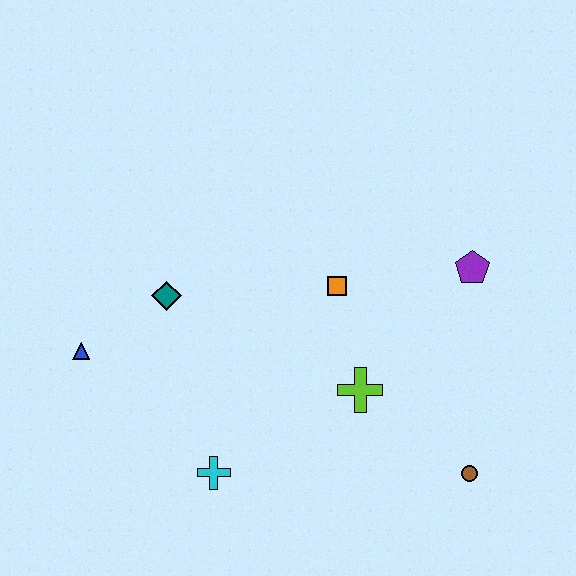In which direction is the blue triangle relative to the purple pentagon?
The blue triangle is to the left of the purple pentagon.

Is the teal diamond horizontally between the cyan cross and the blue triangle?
Yes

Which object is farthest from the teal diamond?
The brown circle is farthest from the teal diamond.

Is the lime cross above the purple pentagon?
No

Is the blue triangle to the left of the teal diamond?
Yes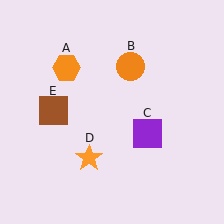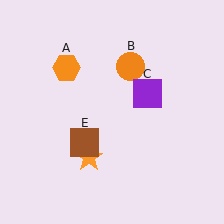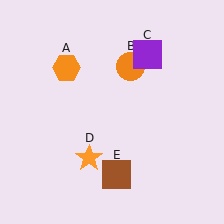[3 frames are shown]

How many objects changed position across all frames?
2 objects changed position: purple square (object C), brown square (object E).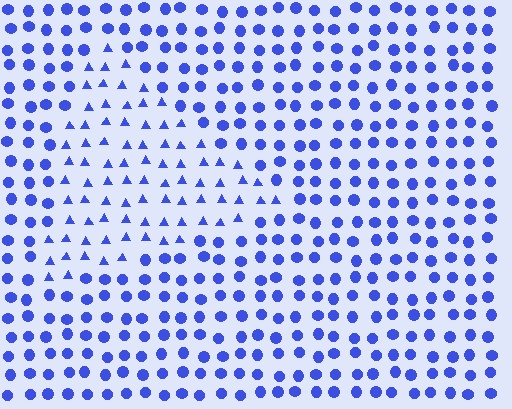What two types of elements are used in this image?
The image uses triangles inside the triangle region and circles outside it.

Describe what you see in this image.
The image is filled with small blue elements arranged in a uniform grid. A triangle-shaped region contains triangles, while the surrounding area contains circles. The boundary is defined purely by the change in element shape.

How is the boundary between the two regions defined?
The boundary is defined by a change in element shape: triangles inside vs. circles outside. All elements share the same color and spacing.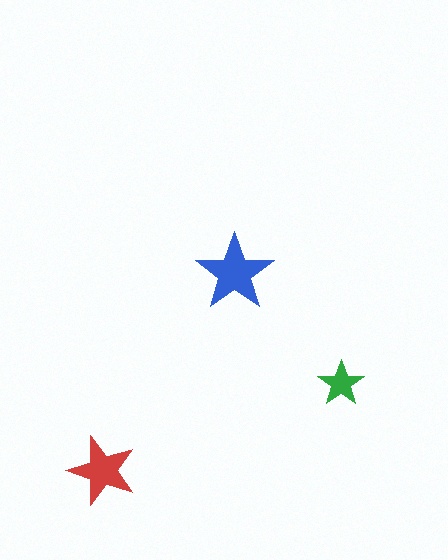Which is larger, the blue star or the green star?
The blue one.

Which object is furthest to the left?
The red star is leftmost.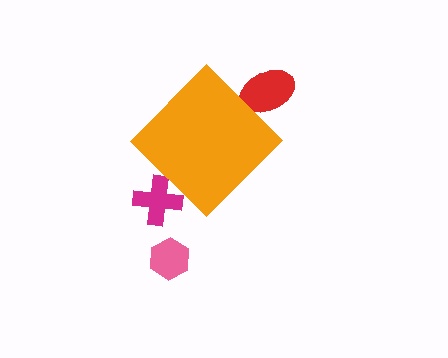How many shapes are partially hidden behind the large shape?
2 shapes are partially hidden.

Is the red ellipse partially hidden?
Yes, the red ellipse is partially hidden behind the orange diamond.